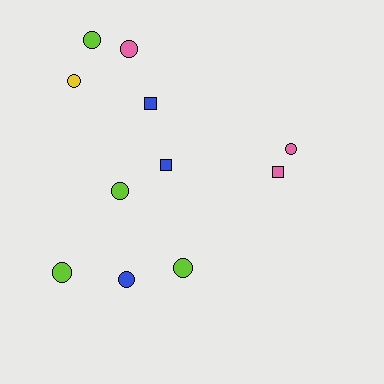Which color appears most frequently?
Lime, with 4 objects.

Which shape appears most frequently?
Circle, with 8 objects.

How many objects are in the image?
There are 11 objects.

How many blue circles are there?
There is 1 blue circle.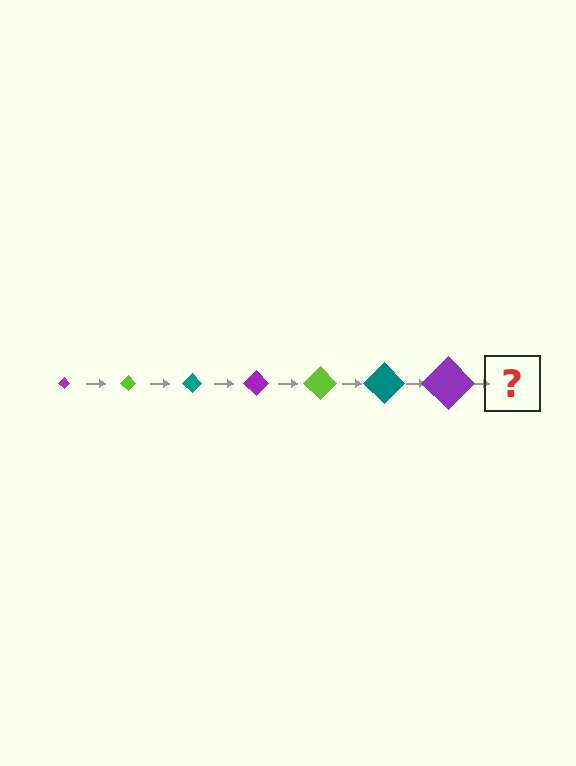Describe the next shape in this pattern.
It should be a lime diamond, larger than the previous one.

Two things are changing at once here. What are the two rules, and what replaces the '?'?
The two rules are that the diamond grows larger each step and the color cycles through purple, lime, and teal. The '?' should be a lime diamond, larger than the previous one.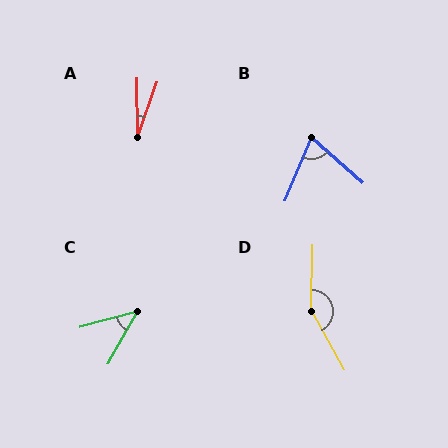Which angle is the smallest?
A, at approximately 20 degrees.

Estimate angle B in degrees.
Approximately 71 degrees.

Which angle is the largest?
D, at approximately 150 degrees.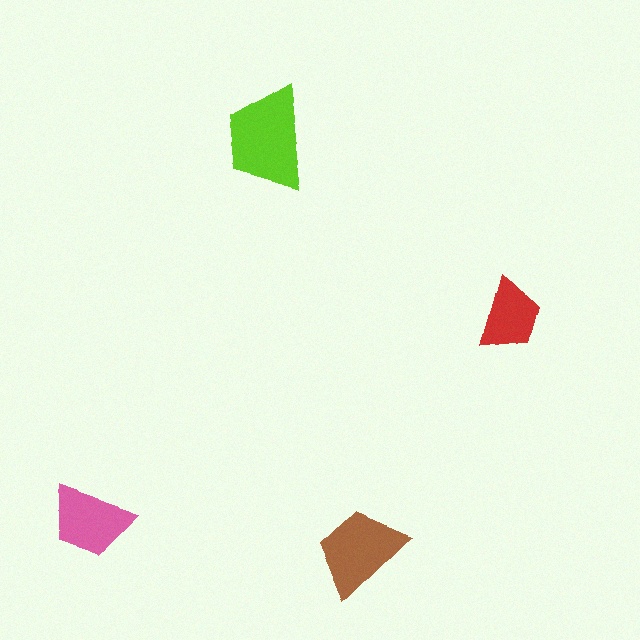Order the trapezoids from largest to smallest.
the lime one, the brown one, the pink one, the red one.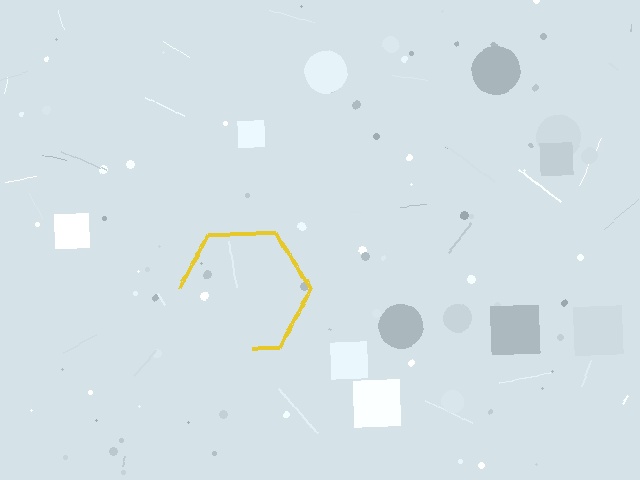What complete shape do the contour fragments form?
The contour fragments form a hexagon.